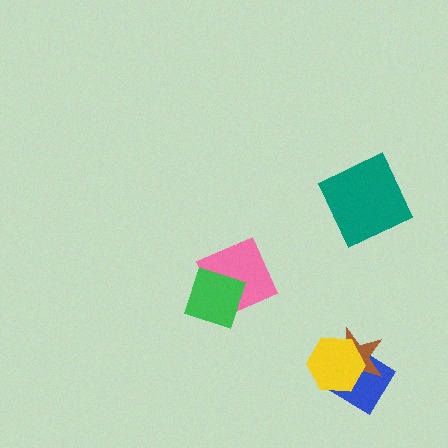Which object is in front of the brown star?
The yellow hexagon is in front of the brown star.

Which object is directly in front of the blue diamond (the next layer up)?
The brown star is directly in front of the blue diamond.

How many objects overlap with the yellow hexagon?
2 objects overlap with the yellow hexagon.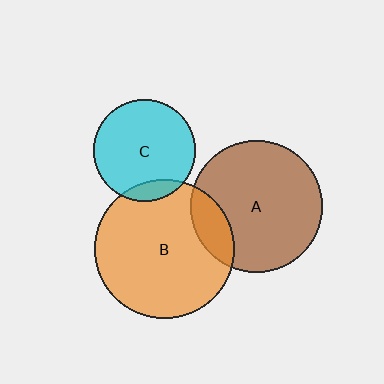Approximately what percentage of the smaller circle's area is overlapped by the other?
Approximately 10%.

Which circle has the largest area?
Circle B (orange).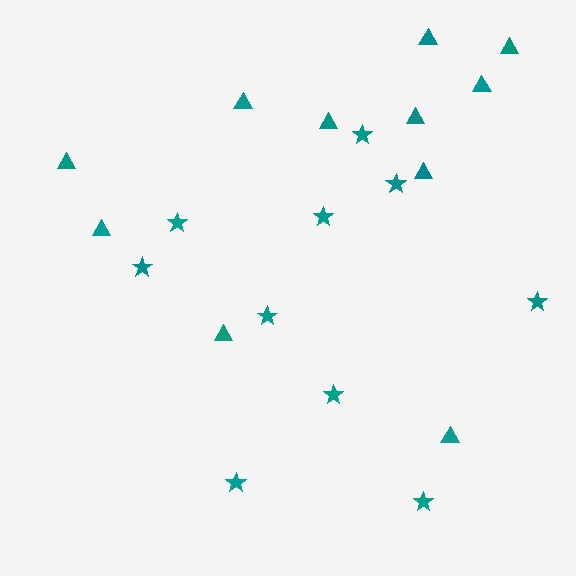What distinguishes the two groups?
There are 2 groups: one group of stars (10) and one group of triangles (11).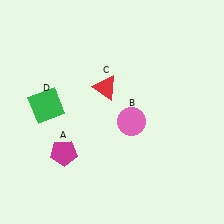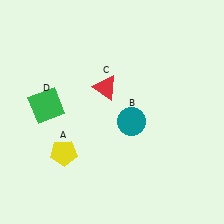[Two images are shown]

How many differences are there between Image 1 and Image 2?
There are 2 differences between the two images.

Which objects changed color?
A changed from magenta to yellow. B changed from pink to teal.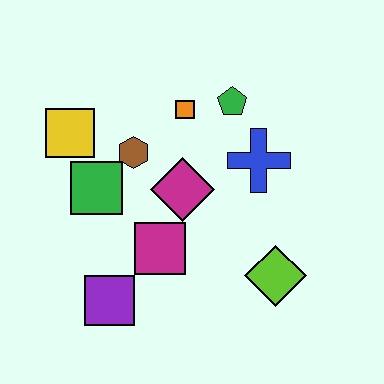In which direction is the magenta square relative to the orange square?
The magenta square is below the orange square.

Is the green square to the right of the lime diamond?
No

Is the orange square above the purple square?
Yes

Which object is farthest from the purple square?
The green pentagon is farthest from the purple square.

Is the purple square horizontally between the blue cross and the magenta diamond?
No